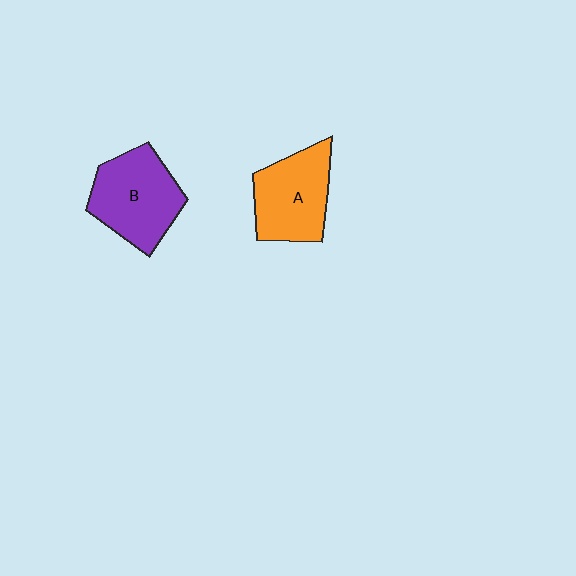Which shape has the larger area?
Shape B (purple).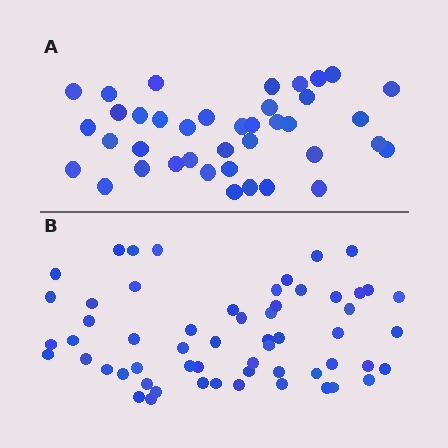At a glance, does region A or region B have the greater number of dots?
Region B (the bottom region) has more dots.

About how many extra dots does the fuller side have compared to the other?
Region B has approximately 20 more dots than region A.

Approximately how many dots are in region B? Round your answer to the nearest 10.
About 60 dots. (The exact count is 58, which rounds to 60.)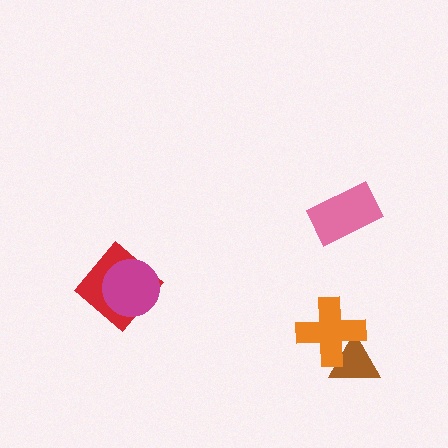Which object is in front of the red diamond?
The magenta circle is in front of the red diamond.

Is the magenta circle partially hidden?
No, no other shape covers it.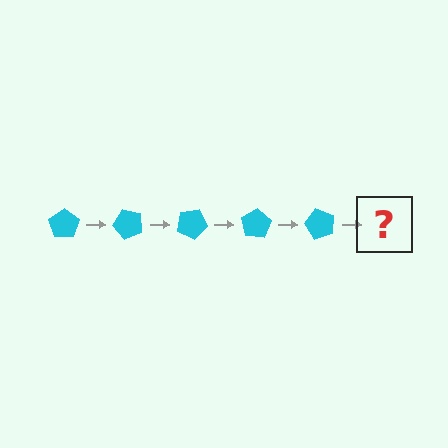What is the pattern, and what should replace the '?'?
The pattern is that the pentagon rotates 50 degrees each step. The '?' should be a cyan pentagon rotated 250 degrees.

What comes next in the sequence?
The next element should be a cyan pentagon rotated 250 degrees.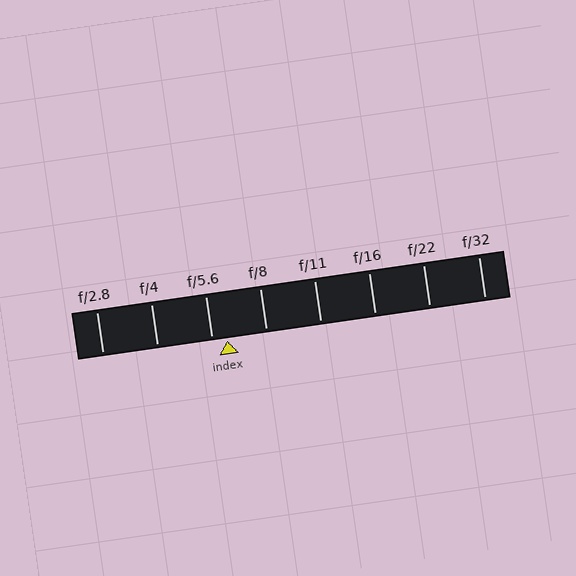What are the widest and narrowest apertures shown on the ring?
The widest aperture shown is f/2.8 and the narrowest is f/32.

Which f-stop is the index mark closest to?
The index mark is closest to f/5.6.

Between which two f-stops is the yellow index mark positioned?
The index mark is between f/5.6 and f/8.